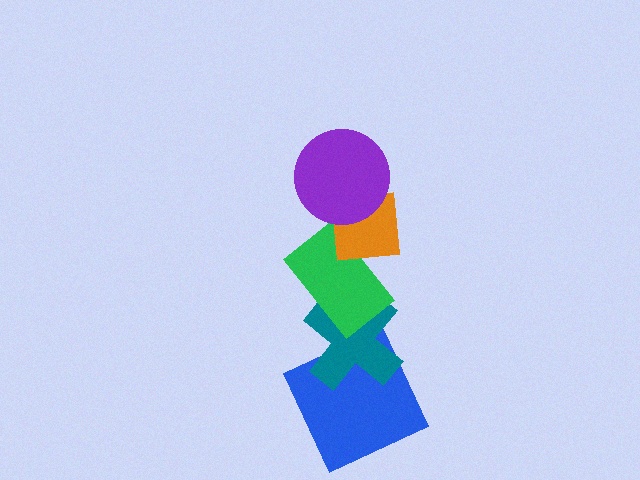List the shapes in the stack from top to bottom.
From top to bottom: the purple circle, the orange square, the green rectangle, the teal cross, the blue square.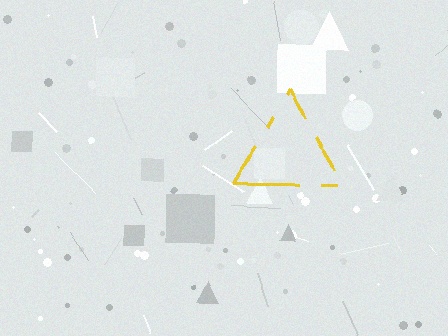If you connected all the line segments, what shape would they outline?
They would outline a triangle.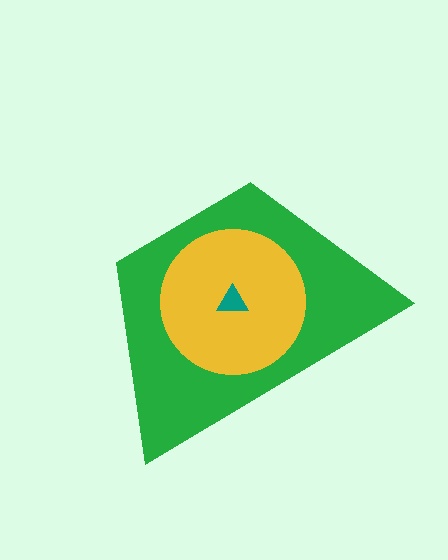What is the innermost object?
The teal triangle.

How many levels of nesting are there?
3.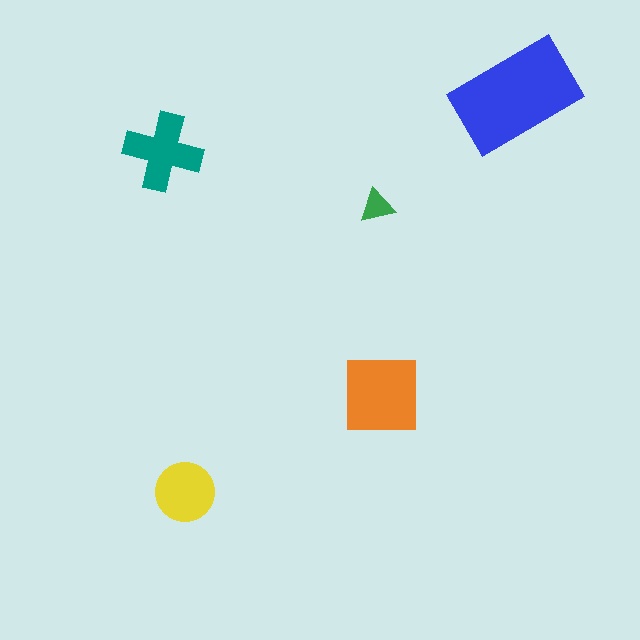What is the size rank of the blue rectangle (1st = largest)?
1st.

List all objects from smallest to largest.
The green triangle, the yellow circle, the teal cross, the orange square, the blue rectangle.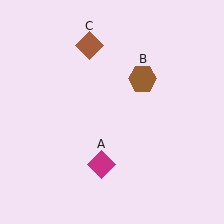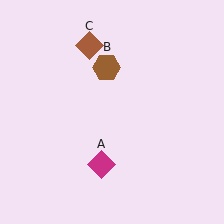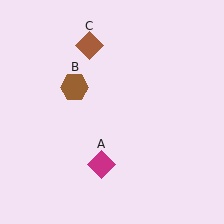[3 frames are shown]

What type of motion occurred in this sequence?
The brown hexagon (object B) rotated counterclockwise around the center of the scene.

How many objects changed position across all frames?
1 object changed position: brown hexagon (object B).